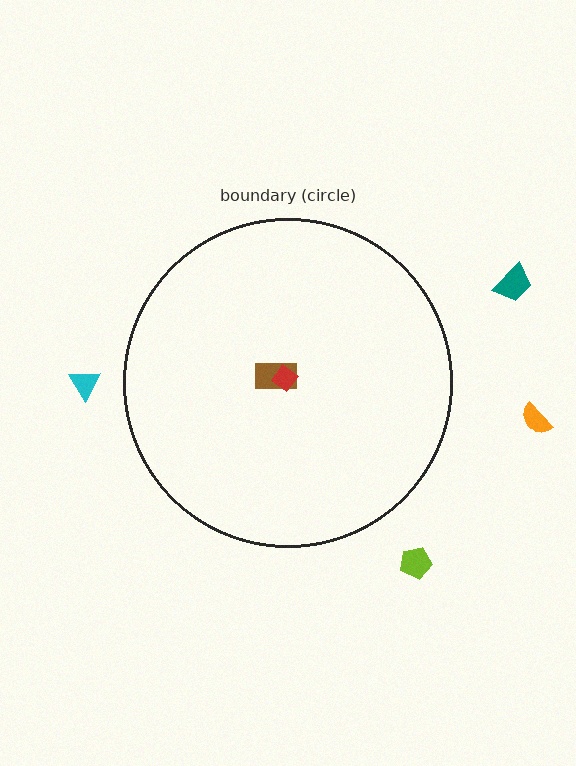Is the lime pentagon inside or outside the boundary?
Outside.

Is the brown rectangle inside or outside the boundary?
Inside.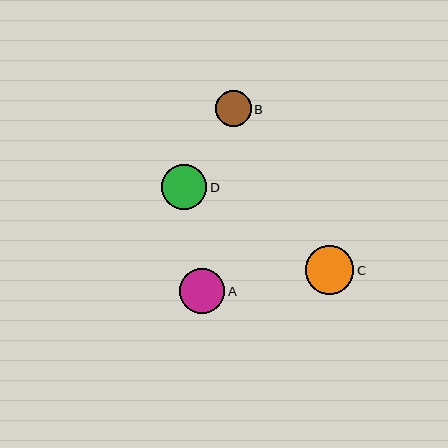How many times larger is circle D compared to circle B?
Circle D is approximately 1.3 times the size of circle B.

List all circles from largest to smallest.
From largest to smallest: C, A, D, B.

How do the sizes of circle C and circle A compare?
Circle C and circle A are approximately the same size.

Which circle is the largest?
Circle C is the largest with a size of approximately 49 pixels.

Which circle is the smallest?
Circle B is the smallest with a size of approximately 36 pixels.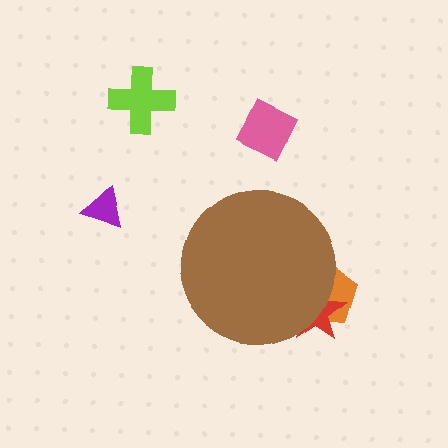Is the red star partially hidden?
Yes, the red star is partially hidden behind the brown circle.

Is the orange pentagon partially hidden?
Yes, the orange pentagon is partially hidden behind the brown circle.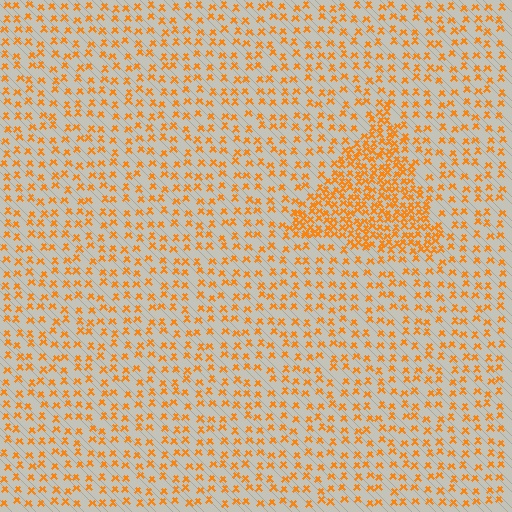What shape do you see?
I see a triangle.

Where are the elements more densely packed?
The elements are more densely packed inside the triangle boundary.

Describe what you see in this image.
The image contains small orange elements arranged at two different densities. A triangle-shaped region is visible where the elements are more densely packed than the surrounding area.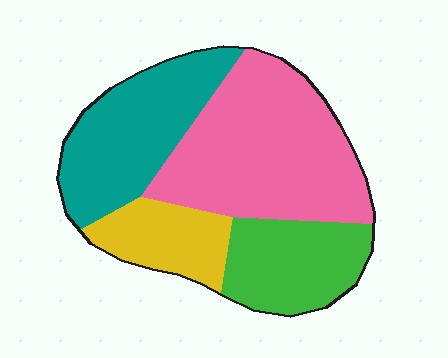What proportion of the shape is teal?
Teal covers about 25% of the shape.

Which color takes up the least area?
Yellow, at roughly 15%.